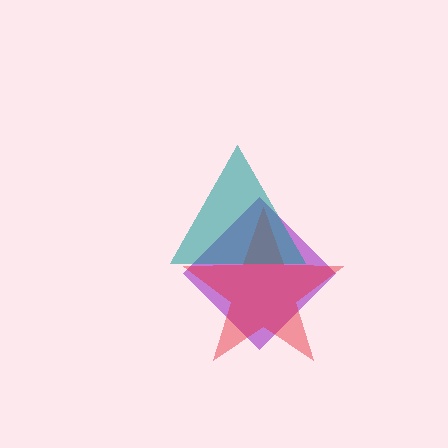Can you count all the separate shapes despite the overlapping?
Yes, there are 3 separate shapes.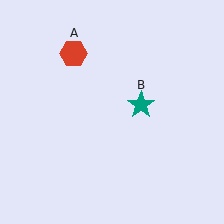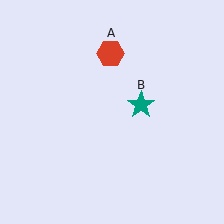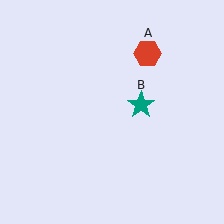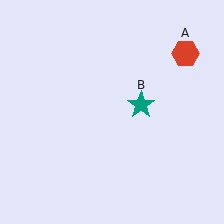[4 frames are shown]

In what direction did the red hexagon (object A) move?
The red hexagon (object A) moved right.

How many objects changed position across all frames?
1 object changed position: red hexagon (object A).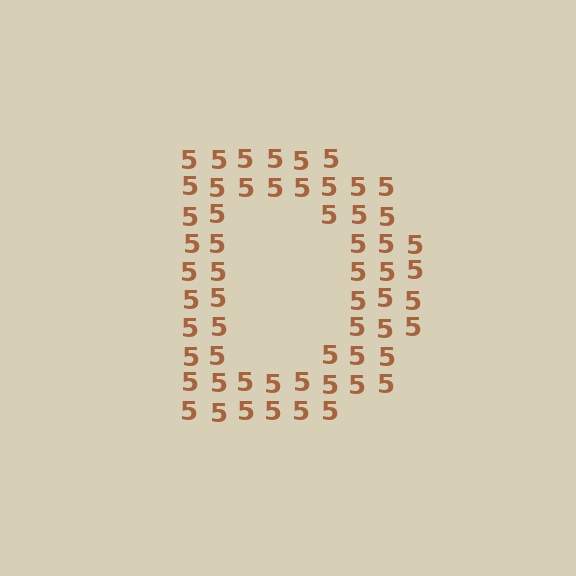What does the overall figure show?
The overall figure shows the letter D.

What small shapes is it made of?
It is made of small digit 5's.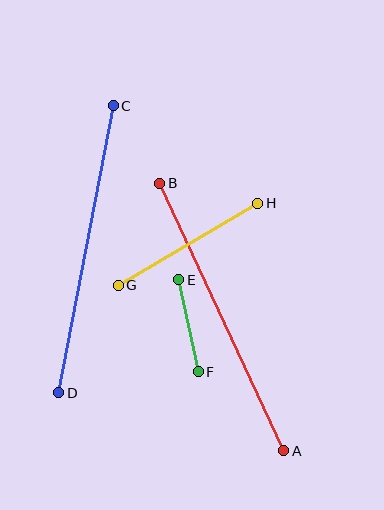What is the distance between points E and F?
The distance is approximately 94 pixels.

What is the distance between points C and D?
The distance is approximately 292 pixels.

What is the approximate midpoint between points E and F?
The midpoint is at approximately (189, 326) pixels.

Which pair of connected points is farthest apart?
Points A and B are farthest apart.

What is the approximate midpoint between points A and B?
The midpoint is at approximately (222, 317) pixels.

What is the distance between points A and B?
The distance is approximately 295 pixels.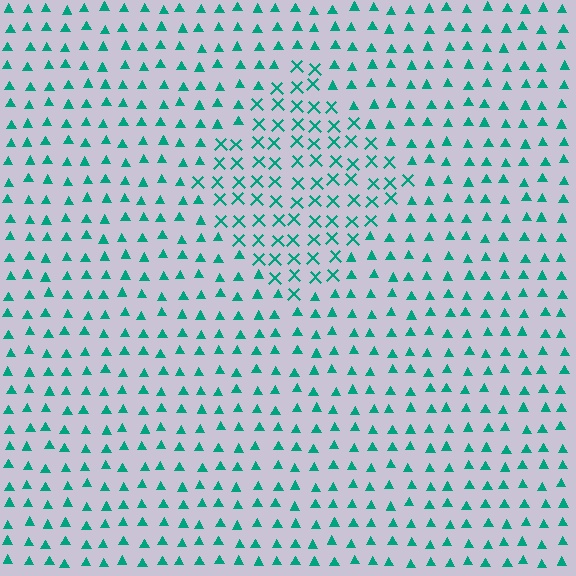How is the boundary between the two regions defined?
The boundary is defined by a change in element shape: X marks inside vs. triangles outside. All elements share the same color and spacing.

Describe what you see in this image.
The image is filled with small teal elements arranged in a uniform grid. A diamond-shaped region contains X marks, while the surrounding area contains triangles. The boundary is defined purely by the change in element shape.